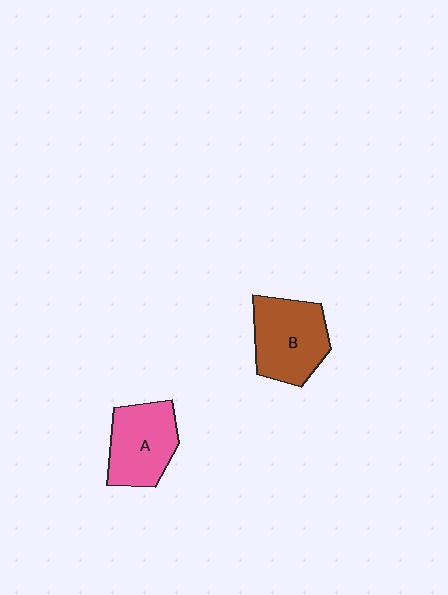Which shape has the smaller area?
Shape A (pink).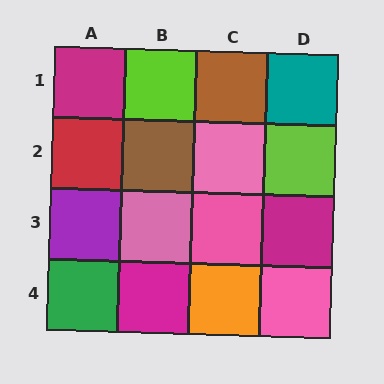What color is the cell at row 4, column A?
Green.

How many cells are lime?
2 cells are lime.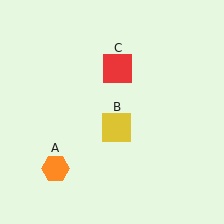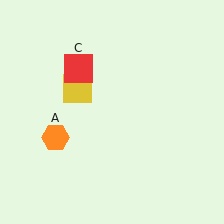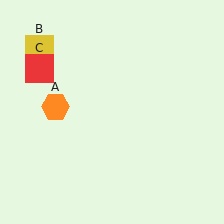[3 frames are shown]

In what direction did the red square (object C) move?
The red square (object C) moved left.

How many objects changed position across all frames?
3 objects changed position: orange hexagon (object A), yellow square (object B), red square (object C).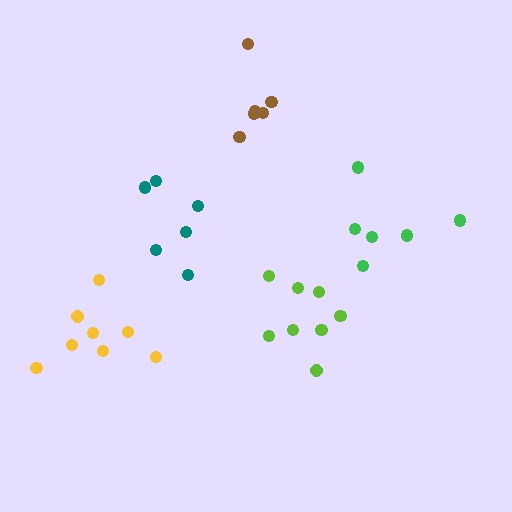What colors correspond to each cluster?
The clusters are colored: lime, brown, yellow, green, teal.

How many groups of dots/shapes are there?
There are 5 groups.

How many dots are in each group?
Group 1: 8 dots, Group 2: 6 dots, Group 3: 8 dots, Group 4: 6 dots, Group 5: 6 dots (34 total).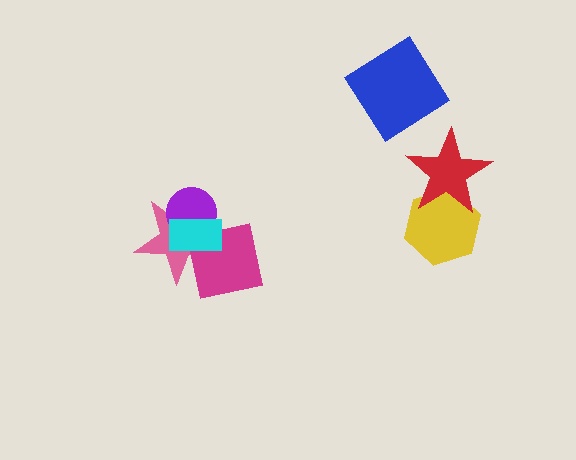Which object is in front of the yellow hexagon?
The red star is in front of the yellow hexagon.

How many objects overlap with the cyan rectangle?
3 objects overlap with the cyan rectangle.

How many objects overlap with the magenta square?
3 objects overlap with the magenta square.